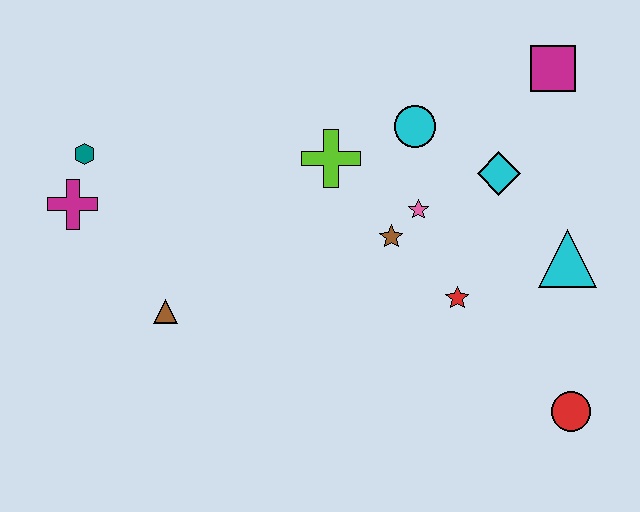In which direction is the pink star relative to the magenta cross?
The pink star is to the right of the magenta cross.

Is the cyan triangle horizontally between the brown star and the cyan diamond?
No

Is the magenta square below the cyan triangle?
No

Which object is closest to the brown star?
The pink star is closest to the brown star.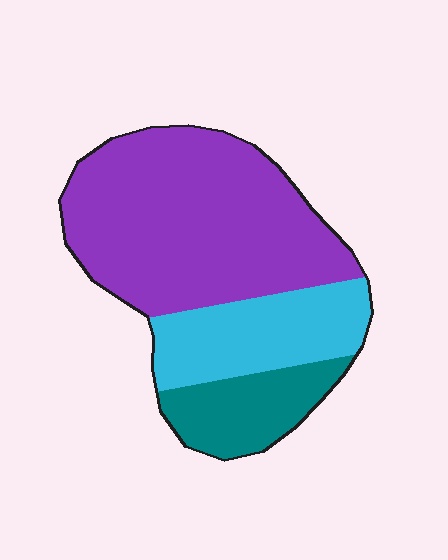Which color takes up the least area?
Teal, at roughly 15%.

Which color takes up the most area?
Purple, at roughly 60%.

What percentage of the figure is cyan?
Cyan covers around 25% of the figure.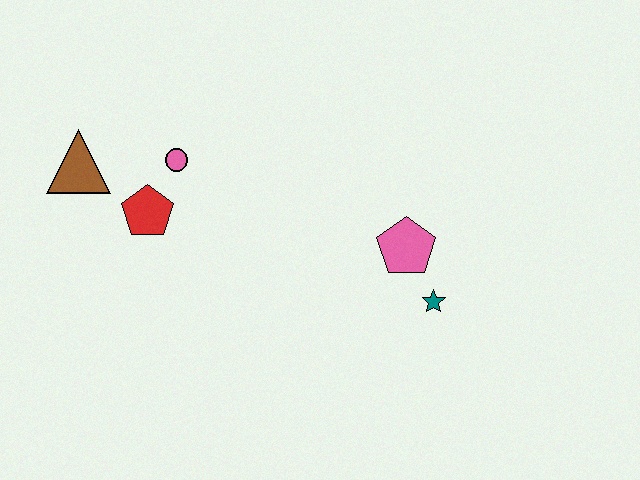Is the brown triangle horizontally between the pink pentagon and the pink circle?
No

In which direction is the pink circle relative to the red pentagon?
The pink circle is above the red pentagon.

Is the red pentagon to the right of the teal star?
No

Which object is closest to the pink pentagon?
The teal star is closest to the pink pentagon.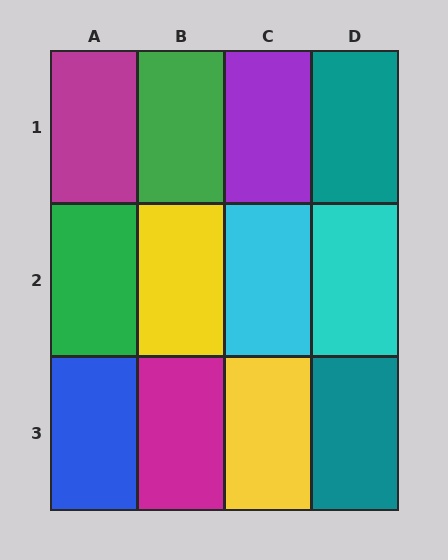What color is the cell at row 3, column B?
Magenta.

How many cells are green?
2 cells are green.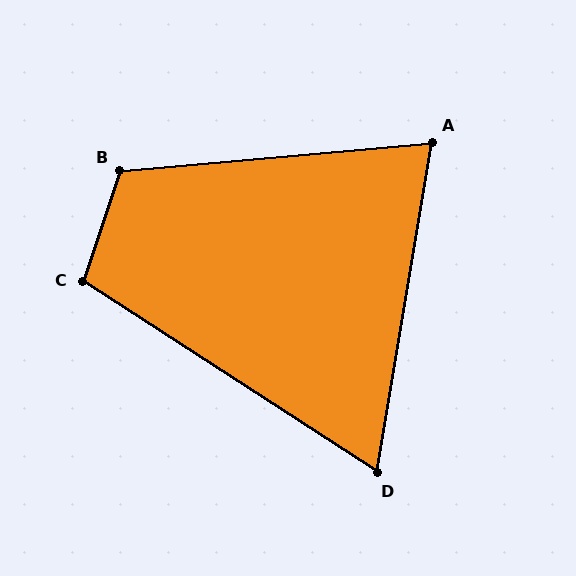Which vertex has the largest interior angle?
B, at approximately 114 degrees.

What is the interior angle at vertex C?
Approximately 105 degrees (obtuse).